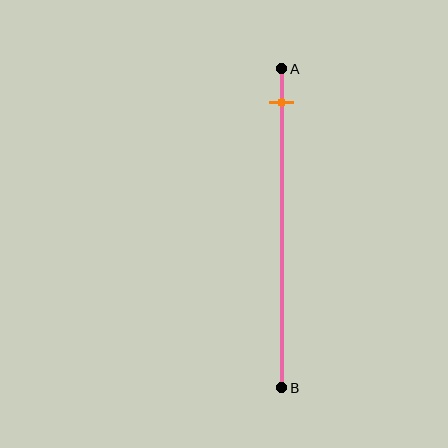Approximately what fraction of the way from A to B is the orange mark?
The orange mark is approximately 10% of the way from A to B.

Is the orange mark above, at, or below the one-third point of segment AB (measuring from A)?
The orange mark is above the one-third point of segment AB.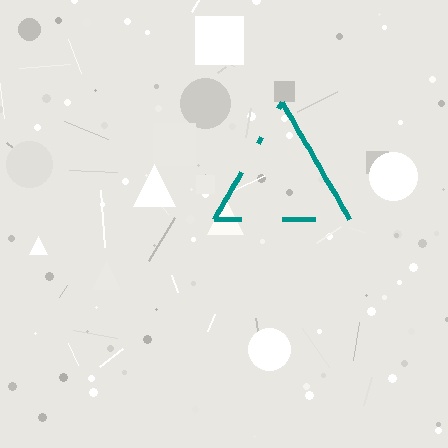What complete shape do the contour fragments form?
The contour fragments form a triangle.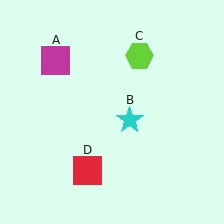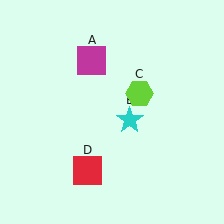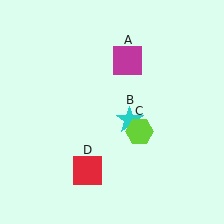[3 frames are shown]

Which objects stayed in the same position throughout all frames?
Cyan star (object B) and red square (object D) remained stationary.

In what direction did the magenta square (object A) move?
The magenta square (object A) moved right.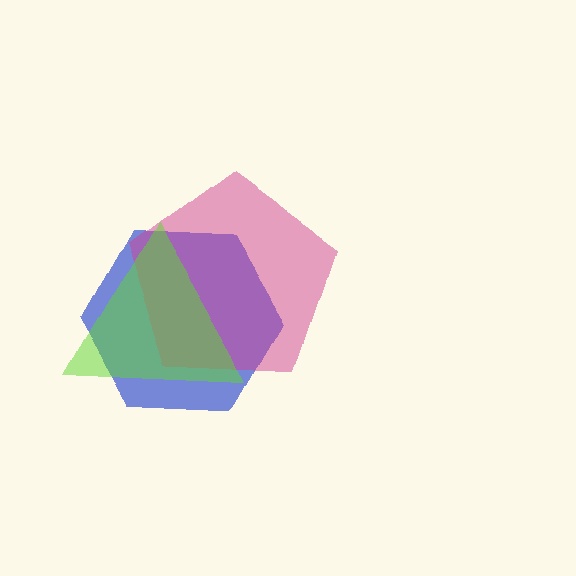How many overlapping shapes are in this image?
There are 3 overlapping shapes in the image.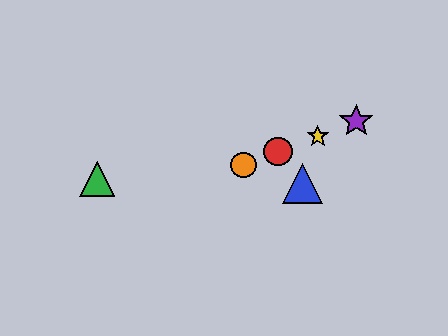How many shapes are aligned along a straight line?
4 shapes (the red circle, the yellow star, the purple star, the orange circle) are aligned along a straight line.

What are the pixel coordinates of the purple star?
The purple star is at (356, 121).